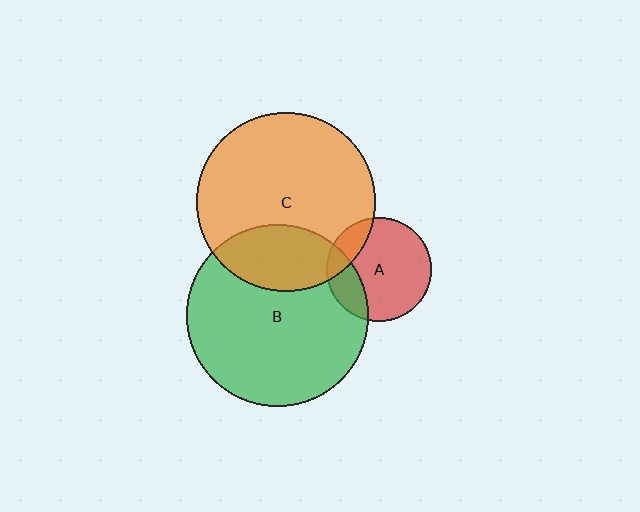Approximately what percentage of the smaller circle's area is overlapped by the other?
Approximately 15%.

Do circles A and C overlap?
Yes.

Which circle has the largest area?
Circle B (green).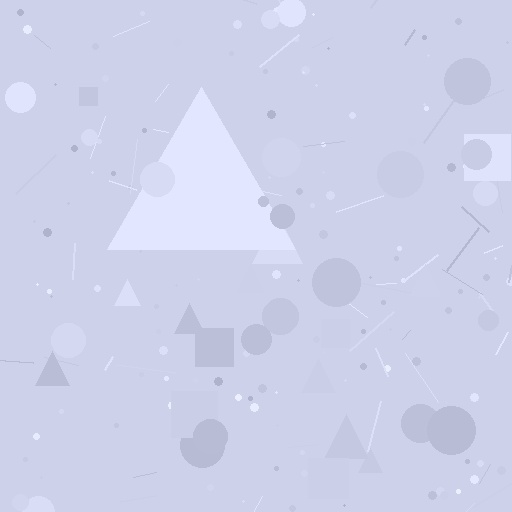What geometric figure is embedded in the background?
A triangle is embedded in the background.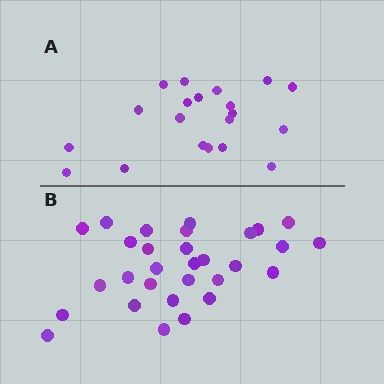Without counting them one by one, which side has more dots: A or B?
Region B (the bottom region) has more dots.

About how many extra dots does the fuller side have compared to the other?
Region B has roughly 10 or so more dots than region A.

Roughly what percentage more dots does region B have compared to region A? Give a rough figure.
About 50% more.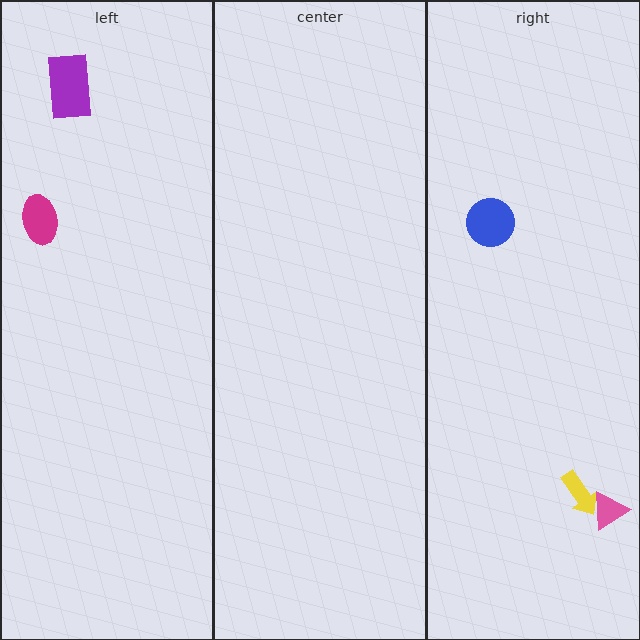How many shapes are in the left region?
2.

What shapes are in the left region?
The magenta ellipse, the purple rectangle.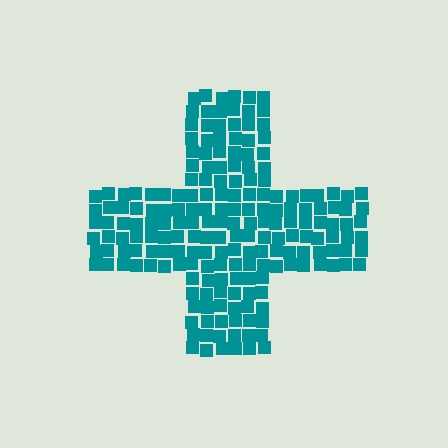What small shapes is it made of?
It is made of small squares.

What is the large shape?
The large shape is a cross.